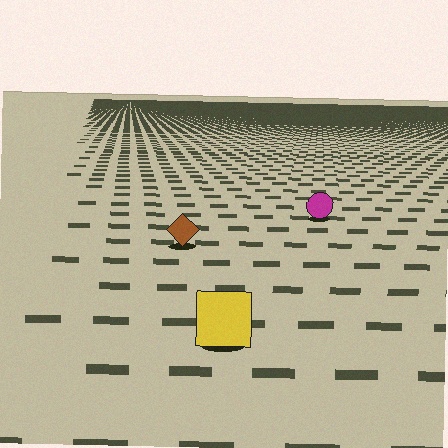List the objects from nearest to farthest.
From nearest to farthest: the yellow square, the brown diamond, the magenta circle.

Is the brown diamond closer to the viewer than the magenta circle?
Yes. The brown diamond is closer — you can tell from the texture gradient: the ground texture is coarser near it.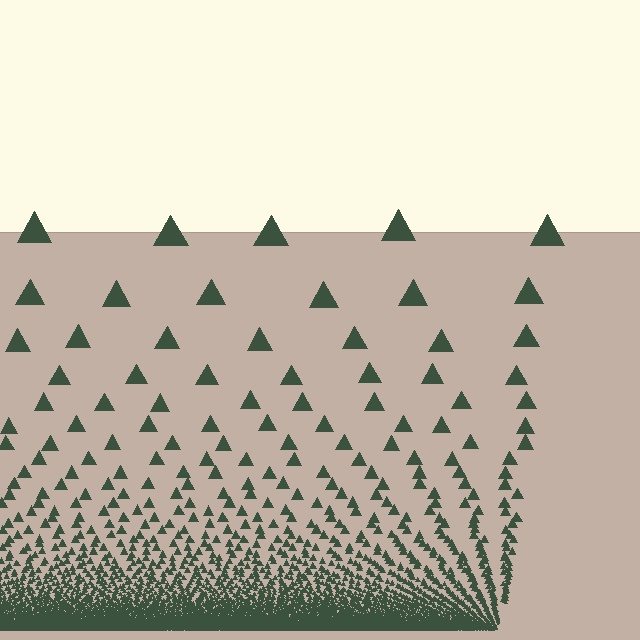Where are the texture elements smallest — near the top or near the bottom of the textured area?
Near the bottom.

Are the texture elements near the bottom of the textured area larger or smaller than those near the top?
Smaller. The gradient is inverted — elements near the bottom are smaller and denser.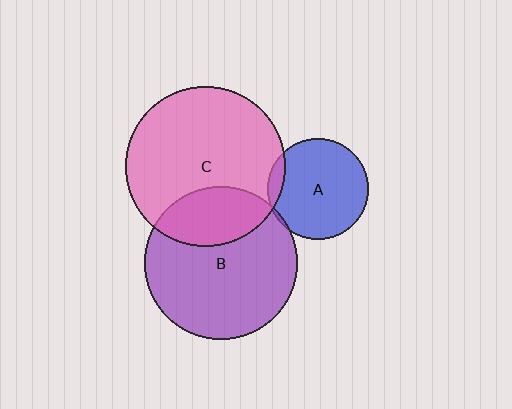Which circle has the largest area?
Circle C (pink).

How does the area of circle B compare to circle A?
Approximately 2.3 times.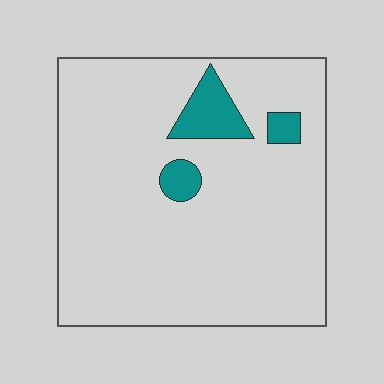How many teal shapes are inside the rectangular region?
3.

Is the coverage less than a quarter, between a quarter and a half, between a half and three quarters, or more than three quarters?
Less than a quarter.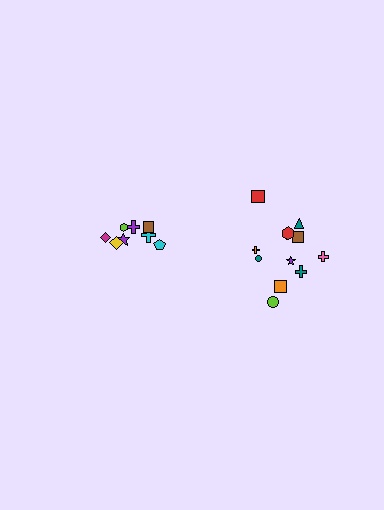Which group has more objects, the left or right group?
The right group.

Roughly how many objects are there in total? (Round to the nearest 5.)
Roughly 20 objects in total.